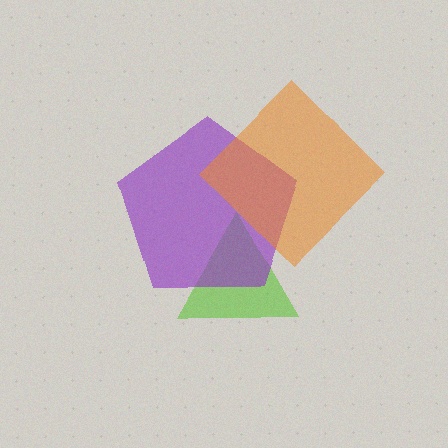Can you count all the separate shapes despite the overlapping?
Yes, there are 3 separate shapes.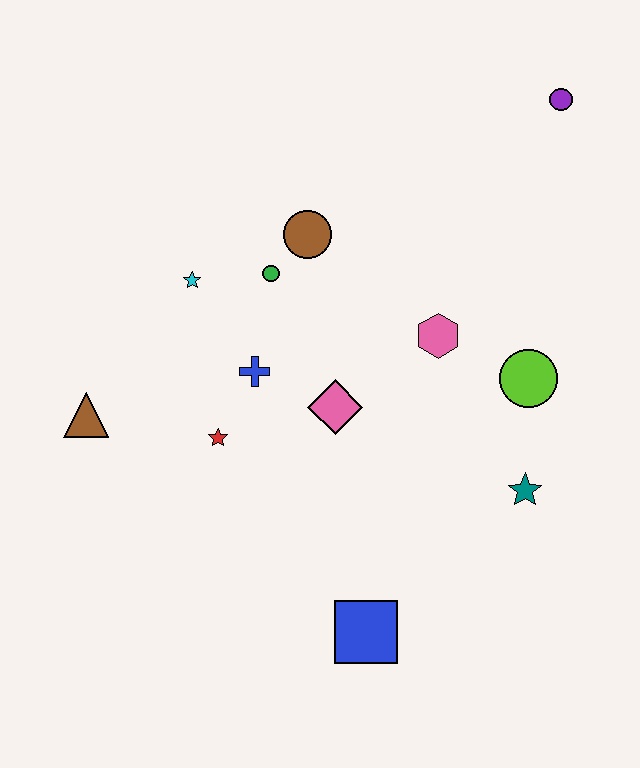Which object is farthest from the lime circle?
The brown triangle is farthest from the lime circle.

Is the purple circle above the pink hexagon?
Yes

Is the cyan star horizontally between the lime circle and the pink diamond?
No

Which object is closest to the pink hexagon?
The lime circle is closest to the pink hexagon.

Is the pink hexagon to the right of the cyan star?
Yes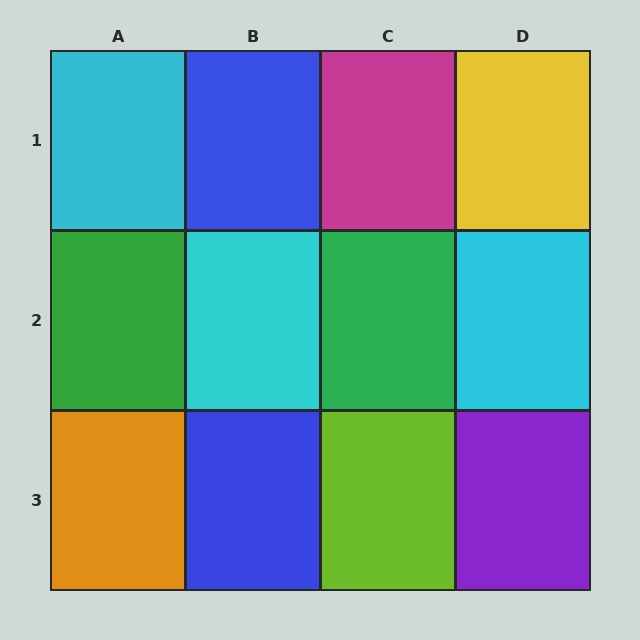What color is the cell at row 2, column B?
Cyan.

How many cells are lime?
1 cell is lime.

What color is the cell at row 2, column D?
Cyan.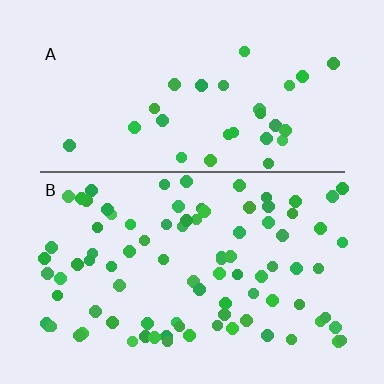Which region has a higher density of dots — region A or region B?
B (the bottom).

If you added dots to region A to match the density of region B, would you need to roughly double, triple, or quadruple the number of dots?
Approximately triple.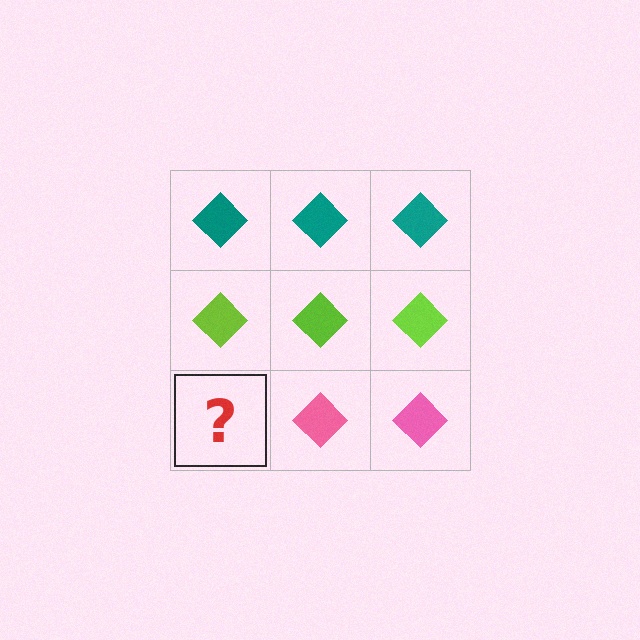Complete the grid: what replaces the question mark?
The question mark should be replaced with a pink diamond.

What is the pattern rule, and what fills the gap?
The rule is that each row has a consistent color. The gap should be filled with a pink diamond.